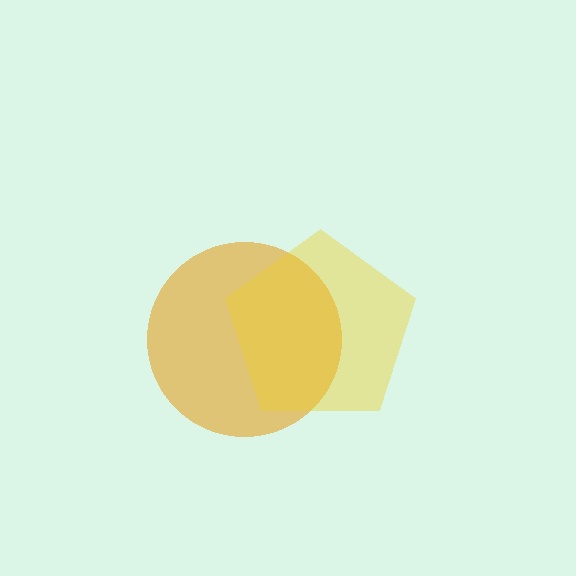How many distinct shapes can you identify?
There are 2 distinct shapes: an orange circle, a yellow pentagon.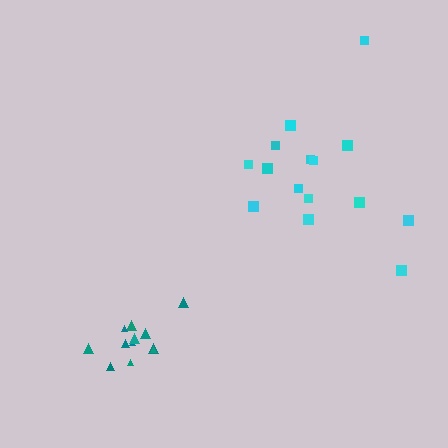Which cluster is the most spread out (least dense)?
Cyan.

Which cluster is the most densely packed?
Teal.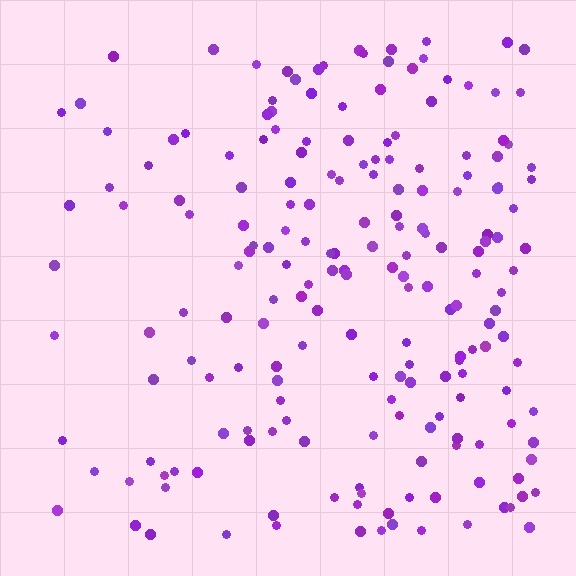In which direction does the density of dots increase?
From left to right, with the right side densest.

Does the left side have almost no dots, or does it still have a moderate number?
Still a moderate number, just noticeably fewer than the right.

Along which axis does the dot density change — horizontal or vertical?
Horizontal.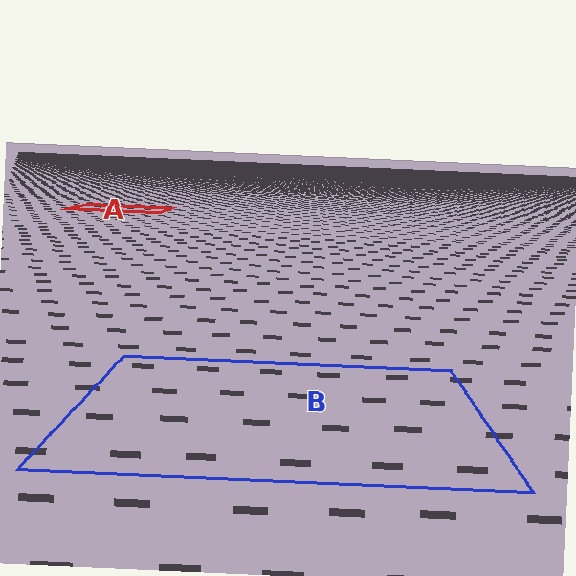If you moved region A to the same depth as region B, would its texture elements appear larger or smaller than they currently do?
They would appear larger. At a closer depth, the same texture elements are projected at a bigger on-screen size.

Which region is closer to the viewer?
Region B is closer. The texture elements there are larger and more spread out.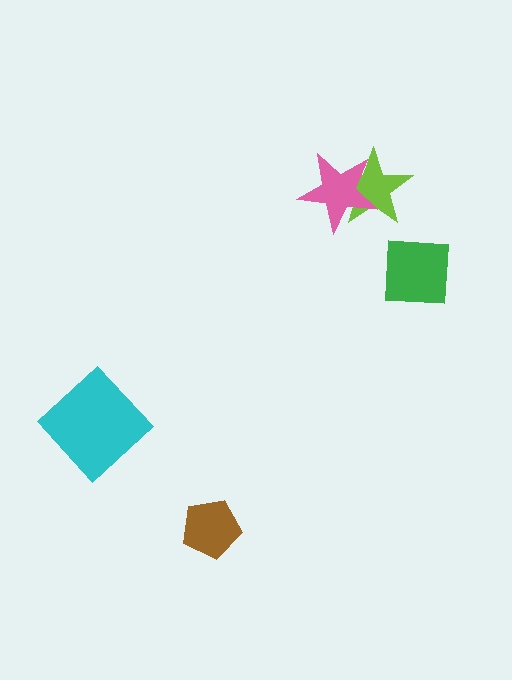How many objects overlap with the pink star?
1 object overlaps with the pink star.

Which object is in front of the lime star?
The pink star is in front of the lime star.